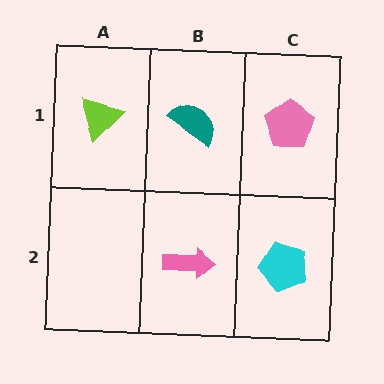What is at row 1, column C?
A pink pentagon.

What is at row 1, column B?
A teal semicircle.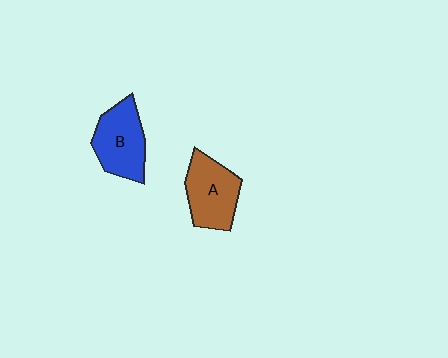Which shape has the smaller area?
Shape A (brown).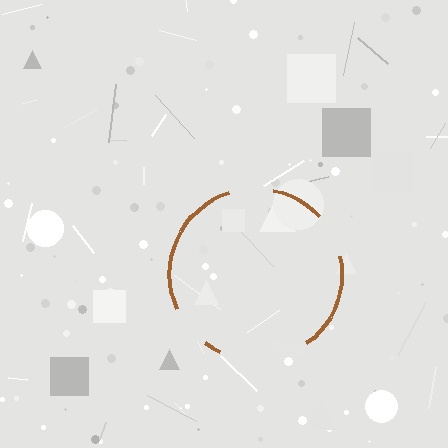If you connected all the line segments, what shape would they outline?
They would outline a circle.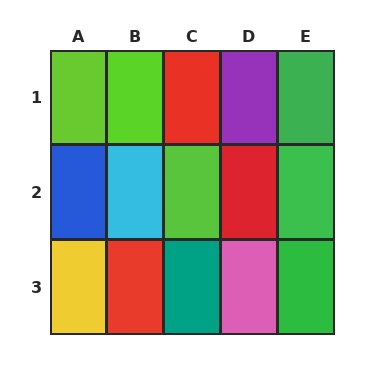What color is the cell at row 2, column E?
Green.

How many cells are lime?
3 cells are lime.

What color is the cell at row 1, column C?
Red.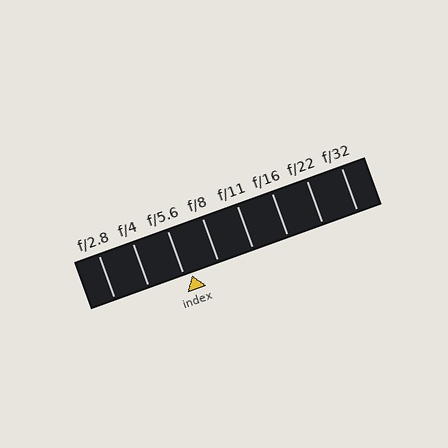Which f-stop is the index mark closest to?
The index mark is closest to f/5.6.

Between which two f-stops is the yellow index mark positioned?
The index mark is between f/5.6 and f/8.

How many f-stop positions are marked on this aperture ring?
There are 8 f-stop positions marked.